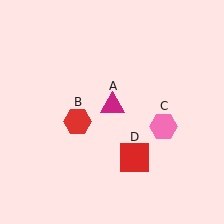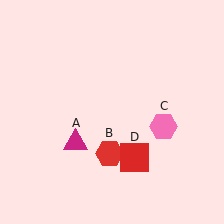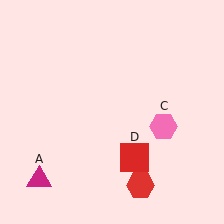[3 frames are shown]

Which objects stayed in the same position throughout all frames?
Pink hexagon (object C) and red square (object D) remained stationary.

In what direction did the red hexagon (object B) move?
The red hexagon (object B) moved down and to the right.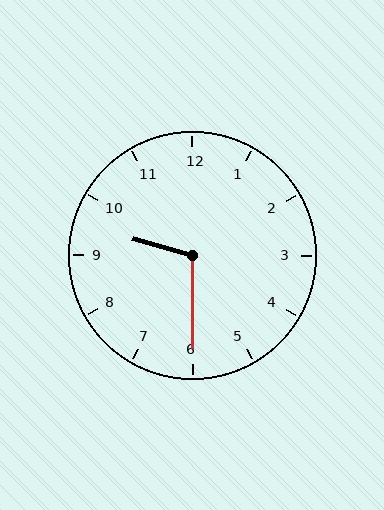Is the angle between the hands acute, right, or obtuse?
It is obtuse.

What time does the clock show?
9:30.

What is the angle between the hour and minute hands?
Approximately 105 degrees.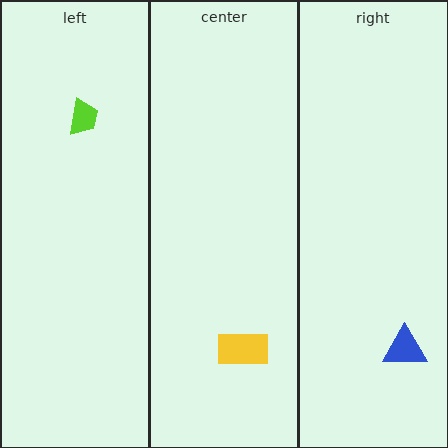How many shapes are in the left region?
1.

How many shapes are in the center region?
1.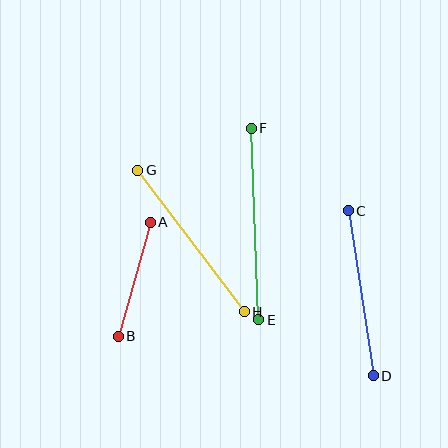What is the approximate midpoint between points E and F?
The midpoint is at approximately (255, 224) pixels.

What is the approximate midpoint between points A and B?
The midpoint is at approximately (134, 279) pixels.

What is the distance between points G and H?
The distance is approximately 177 pixels.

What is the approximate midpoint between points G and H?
The midpoint is at approximately (191, 241) pixels.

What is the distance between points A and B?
The distance is approximately 119 pixels.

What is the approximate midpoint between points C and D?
The midpoint is at approximately (361, 293) pixels.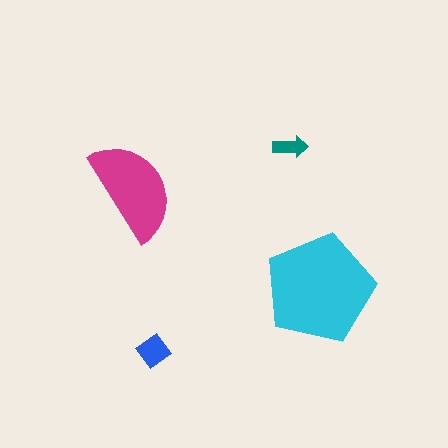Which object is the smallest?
The teal arrow.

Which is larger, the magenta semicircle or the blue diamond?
The magenta semicircle.